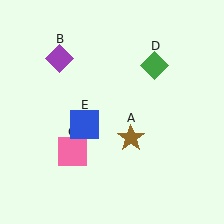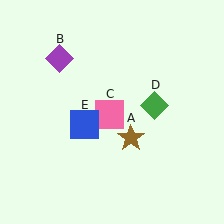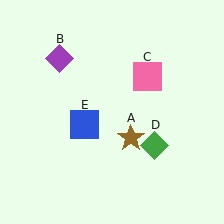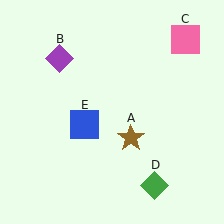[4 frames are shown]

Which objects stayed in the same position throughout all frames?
Brown star (object A) and purple diamond (object B) and blue square (object E) remained stationary.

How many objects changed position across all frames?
2 objects changed position: pink square (object C), green diamond (object D).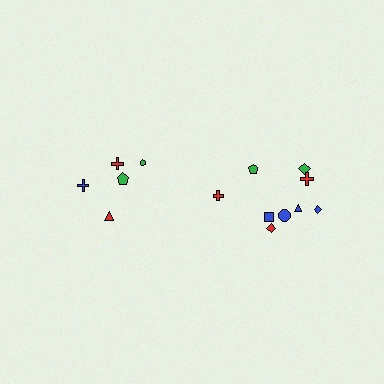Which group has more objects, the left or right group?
The right group.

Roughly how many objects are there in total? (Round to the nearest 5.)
Roughly 15 objects in total.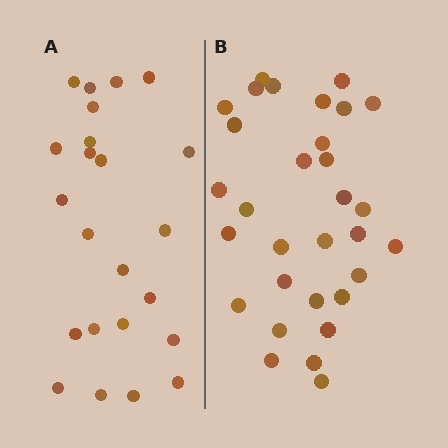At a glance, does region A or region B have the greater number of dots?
Region B (the right region) has more dots.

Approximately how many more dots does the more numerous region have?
Region B has roughly 8 or so more dots than region A.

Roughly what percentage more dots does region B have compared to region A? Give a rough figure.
About 35% more.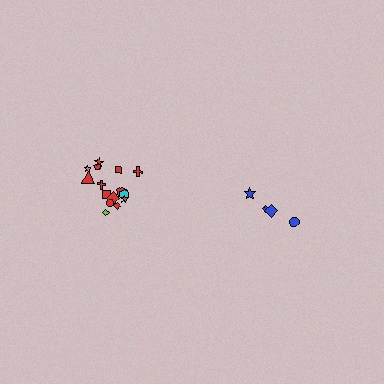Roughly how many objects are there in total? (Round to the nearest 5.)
Roughly 20 objects in total.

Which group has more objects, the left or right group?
The left group.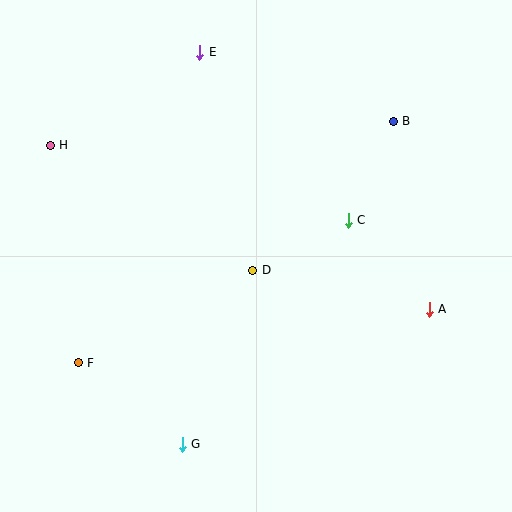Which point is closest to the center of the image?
Point D at (253, 270) is closest to the center.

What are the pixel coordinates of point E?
Point E is at (200, 52).